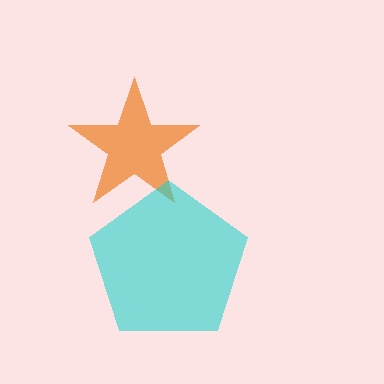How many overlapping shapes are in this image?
There are 2 overlapping shapes in the image.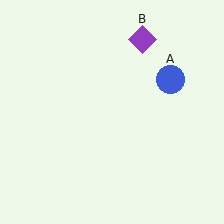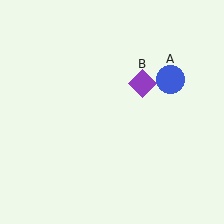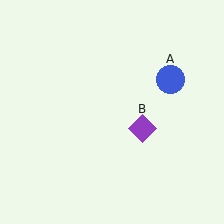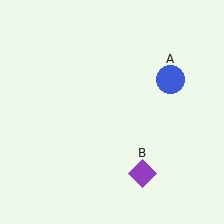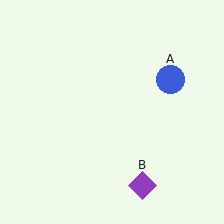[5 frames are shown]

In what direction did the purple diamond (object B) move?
The purple diamond (object B) moved down.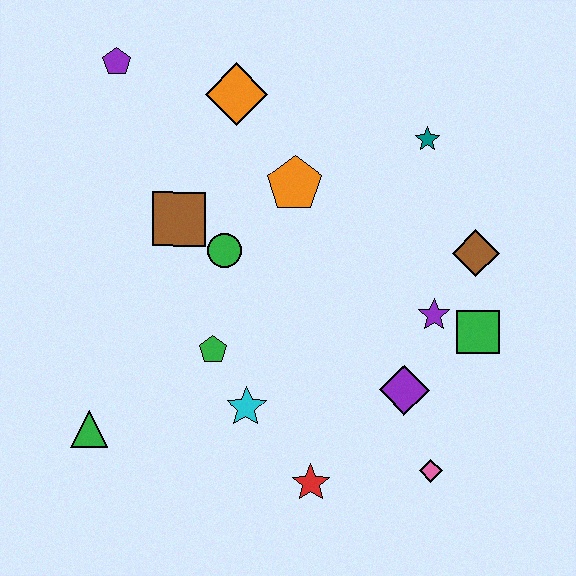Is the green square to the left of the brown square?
No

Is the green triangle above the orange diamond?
No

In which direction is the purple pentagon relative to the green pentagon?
The purple pentagon is above the green pentagon.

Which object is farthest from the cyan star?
The purple pentagon is farthest from the cyan star.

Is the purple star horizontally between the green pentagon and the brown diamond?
Yes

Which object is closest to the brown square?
The green circle is closest to the brown square.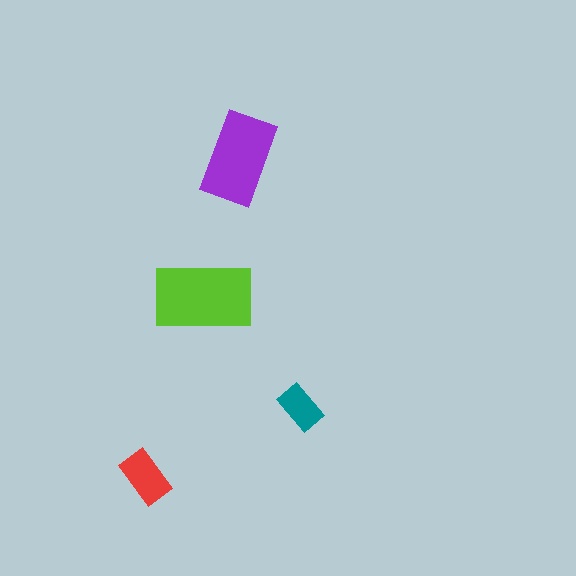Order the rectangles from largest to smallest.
the lime one, the purple one, the red one, the teal one.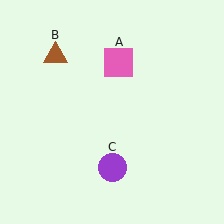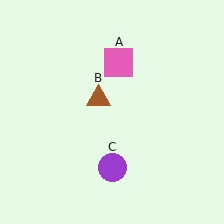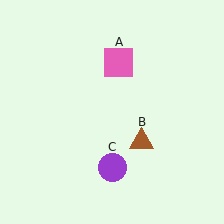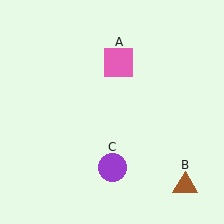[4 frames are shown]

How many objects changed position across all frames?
1 object changed position: brown triangle (object B).